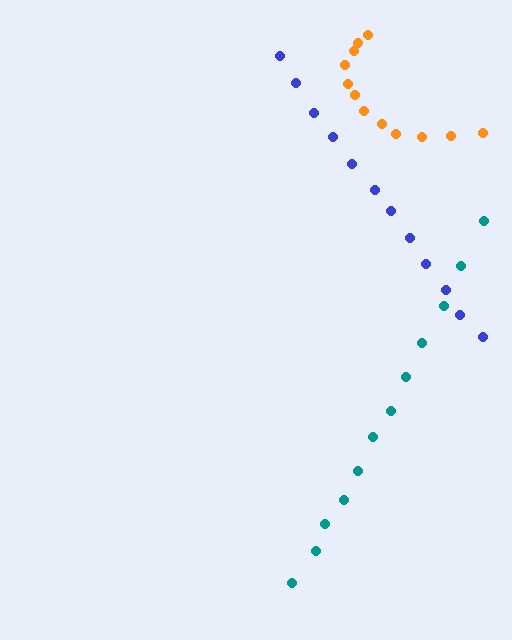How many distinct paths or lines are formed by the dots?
There are 3 distinct paths.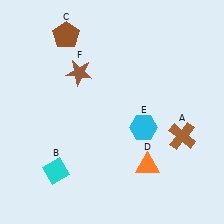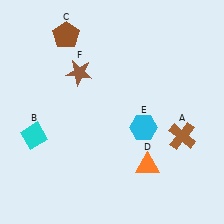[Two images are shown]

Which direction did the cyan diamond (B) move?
The cyan diamond (B) moved up.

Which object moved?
The cyan diamond (B) moved up.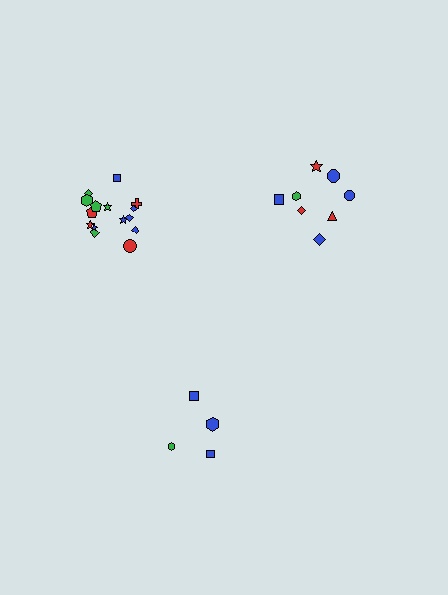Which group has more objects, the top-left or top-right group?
The top-left group.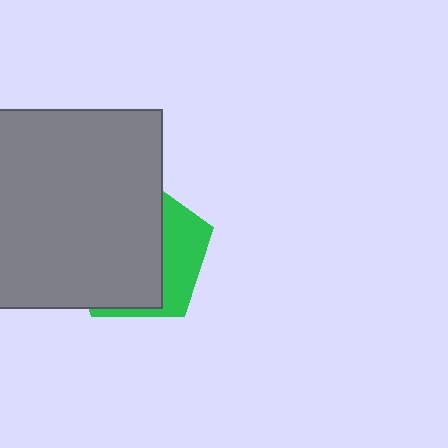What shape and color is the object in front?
The object in front is a gray rectangle.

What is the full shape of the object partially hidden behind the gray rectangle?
The partially hidden object is a green pentagon.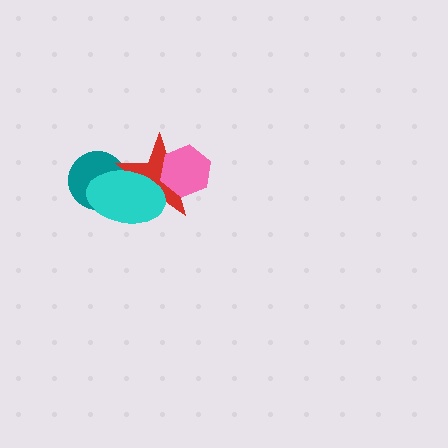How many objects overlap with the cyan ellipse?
2 objects overlap with the cyan ellipse.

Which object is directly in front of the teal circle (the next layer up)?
The red star is directly in front of the teal circle.